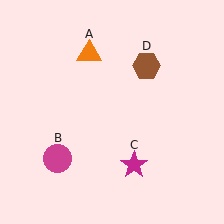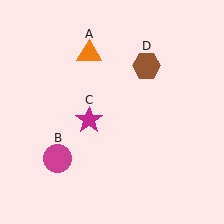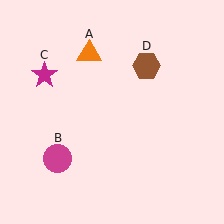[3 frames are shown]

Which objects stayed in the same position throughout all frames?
Orange triangle (object A) and magenta circle (object B) and brown hexagon (object D) remained stationary.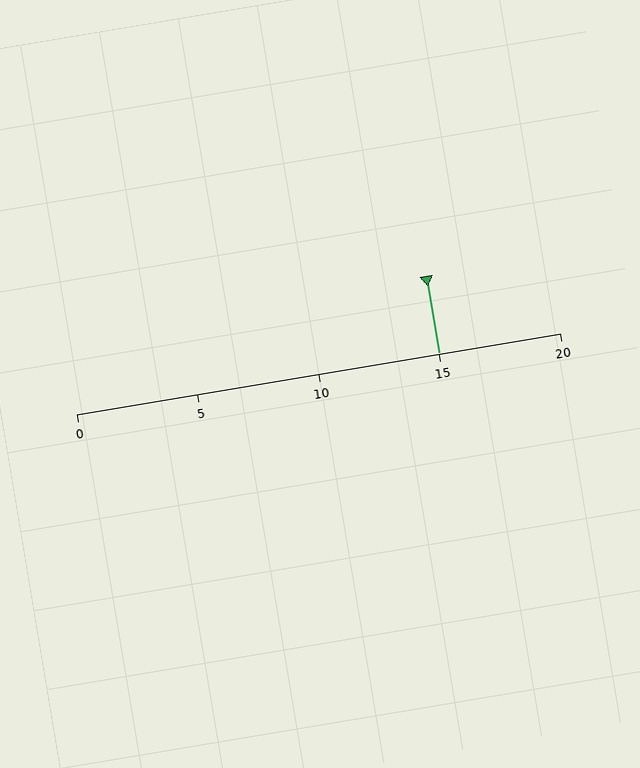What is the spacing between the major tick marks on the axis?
The major ticks are spaced 5 apart.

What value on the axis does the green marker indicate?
The marker indicates approximately 15.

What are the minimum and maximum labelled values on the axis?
The axis runs from 0 to 20.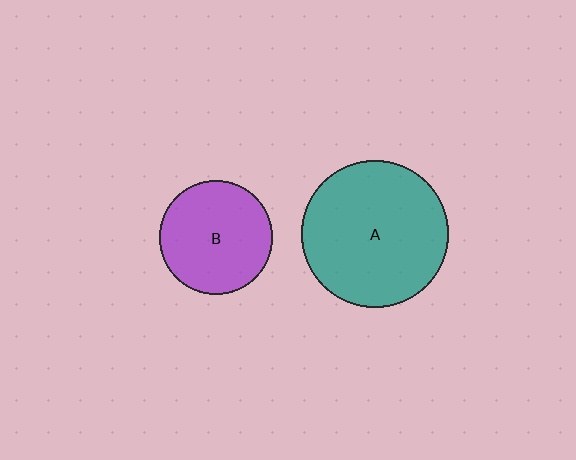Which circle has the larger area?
Circle A (teal).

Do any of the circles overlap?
No, none of the circles overlap.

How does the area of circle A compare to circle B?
Approximately 1.7 times.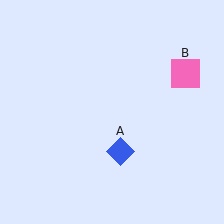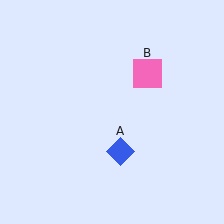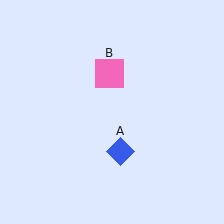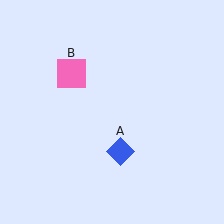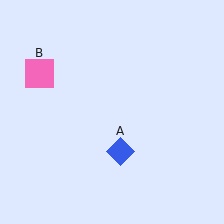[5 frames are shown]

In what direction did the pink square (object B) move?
The pink square (object B) moved left.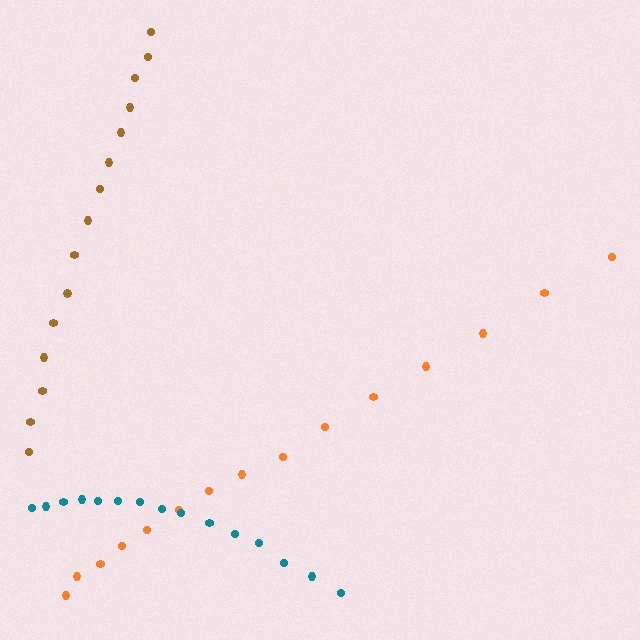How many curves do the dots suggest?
There are 3 distinct paths.